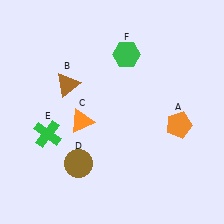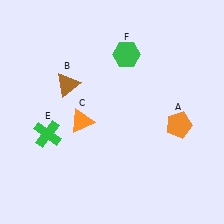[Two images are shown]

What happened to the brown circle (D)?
The brown circle (D) was removed in Image 2. It was in the bottom-left area of Image 1.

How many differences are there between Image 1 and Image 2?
There is 1 difference between the two images.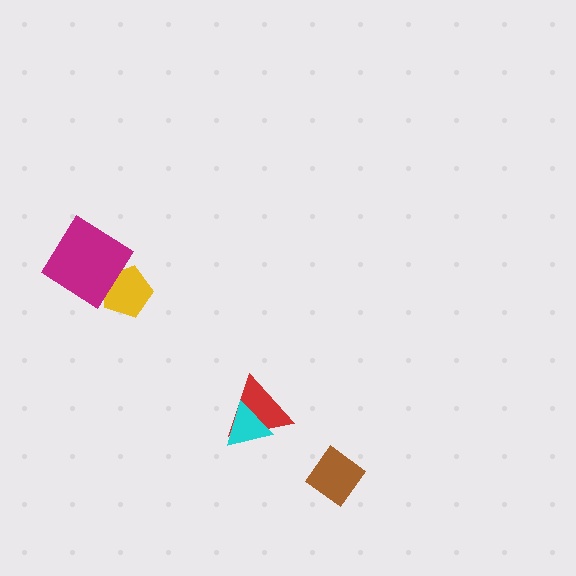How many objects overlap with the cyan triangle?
1 object overlaps with the cyan triangle.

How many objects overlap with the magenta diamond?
1 object overlaps with the magenta diamond.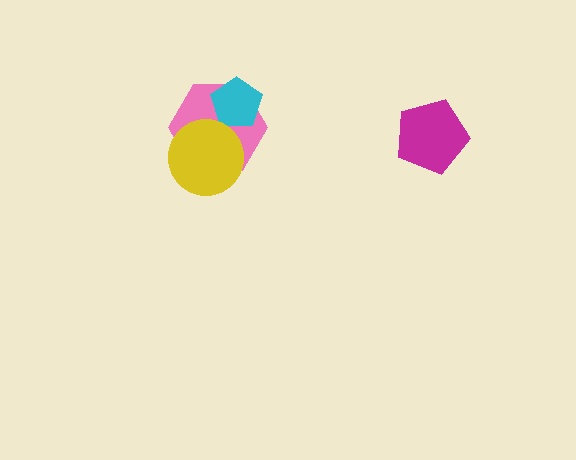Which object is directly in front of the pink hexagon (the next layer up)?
The cyan pentagon is directly in front of the pink hexagon.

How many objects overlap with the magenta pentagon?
0 objects overlap with the magenta pentagon.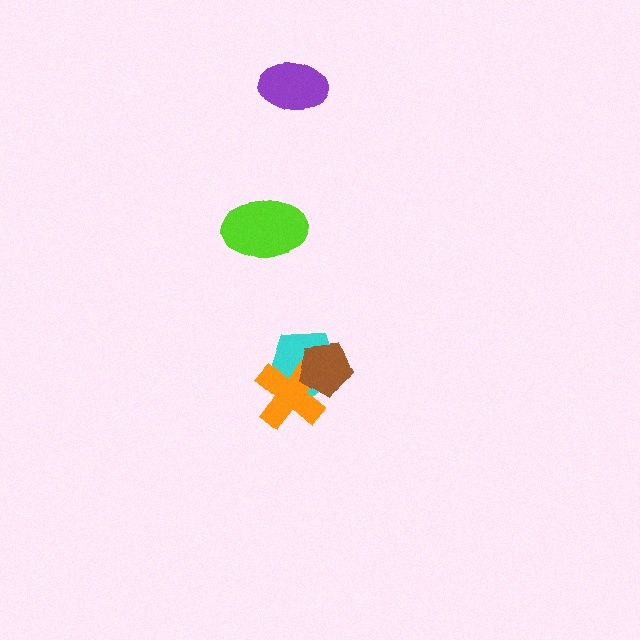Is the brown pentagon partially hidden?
No, no other shape covers it.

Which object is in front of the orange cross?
The brown pentagon is in front of the orange cross.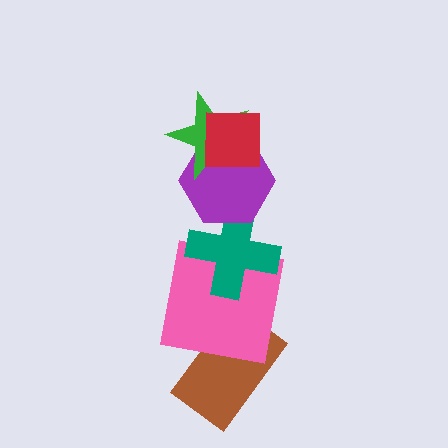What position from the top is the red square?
The red square is 1st from the top.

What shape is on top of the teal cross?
The purple hexagon is on top of the teal cross.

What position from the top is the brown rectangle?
The brown rectangle is 6th from the top.